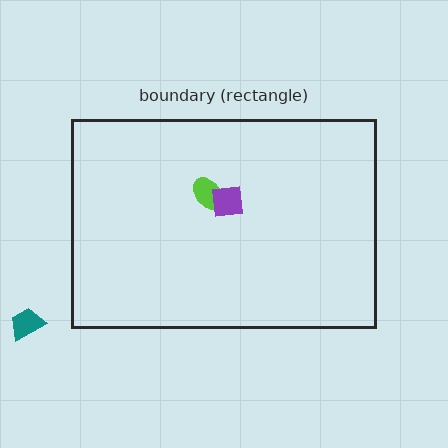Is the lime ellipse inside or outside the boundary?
Inside.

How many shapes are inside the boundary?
2 inside, 1 outside.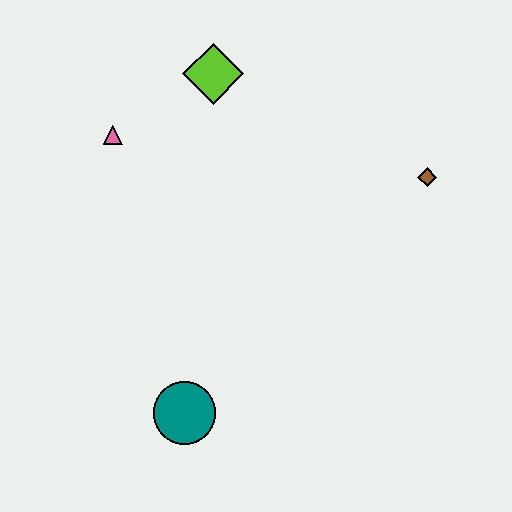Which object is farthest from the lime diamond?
The teal circle is farthest from the lime diamond.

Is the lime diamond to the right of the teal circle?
Yes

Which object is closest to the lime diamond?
The pink triangle is closest to the lime diamond.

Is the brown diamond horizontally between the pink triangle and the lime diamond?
No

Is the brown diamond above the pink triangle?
No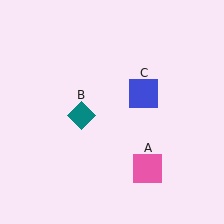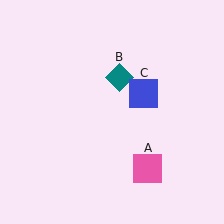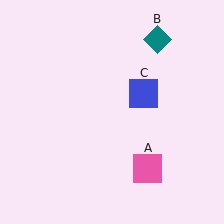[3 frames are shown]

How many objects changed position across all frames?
1 object changed position: teal diamond (object B).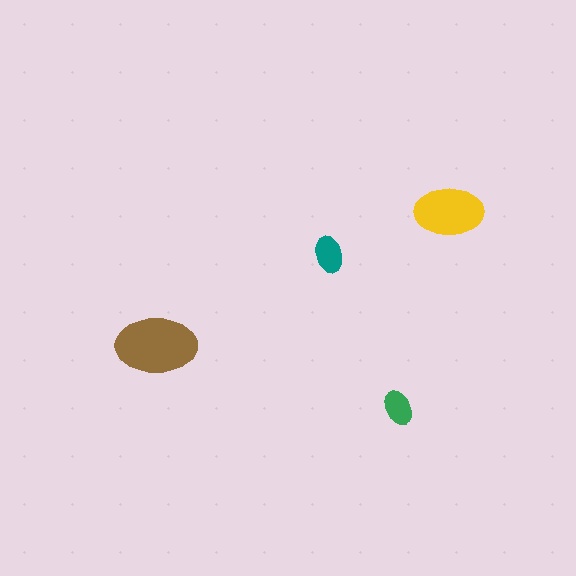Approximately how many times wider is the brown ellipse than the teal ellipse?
About 2 times wider.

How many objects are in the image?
There are 4 objects in the image.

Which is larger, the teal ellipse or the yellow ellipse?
The yellow one.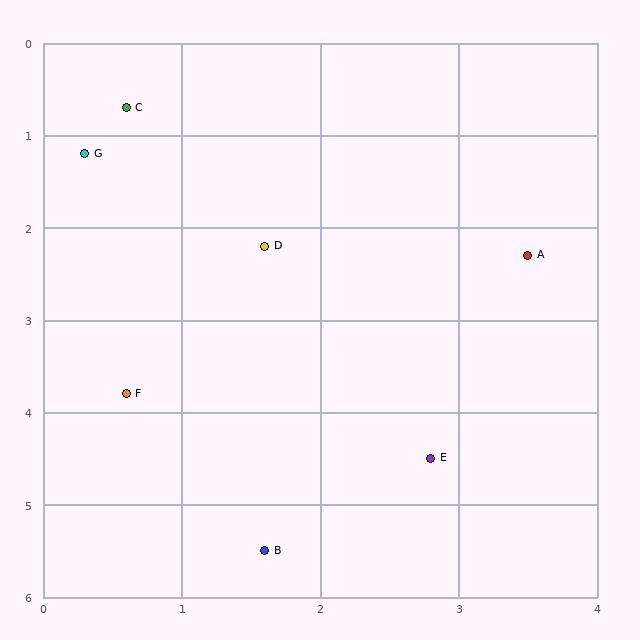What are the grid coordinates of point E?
Point E is at approximately (2.8, 4.5).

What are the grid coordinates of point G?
Point G is at approximately (0.3, 1.2).